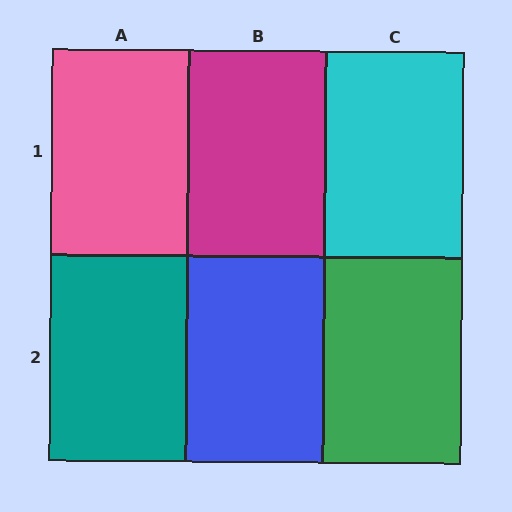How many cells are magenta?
1 cell is magenta.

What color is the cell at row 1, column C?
Cyan.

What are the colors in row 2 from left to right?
Teal, blue, green.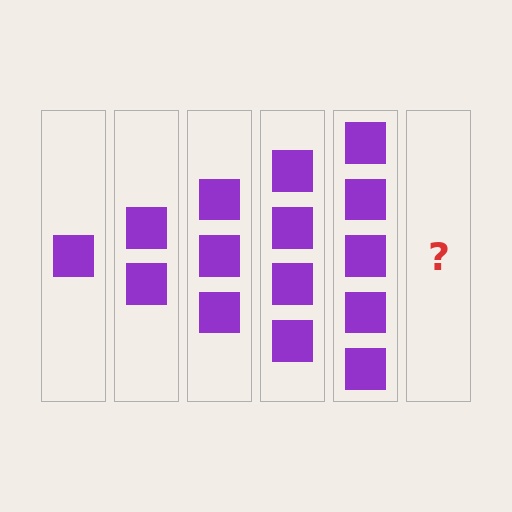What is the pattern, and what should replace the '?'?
The pattern is that each step adds one more square. The '?' should be 6 squares.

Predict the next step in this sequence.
The next step is 6 squares.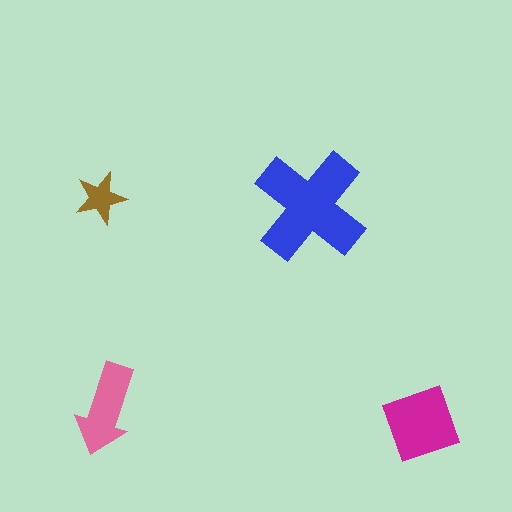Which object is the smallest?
The brown star.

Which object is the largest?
The blue cross.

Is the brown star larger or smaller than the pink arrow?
Smaller.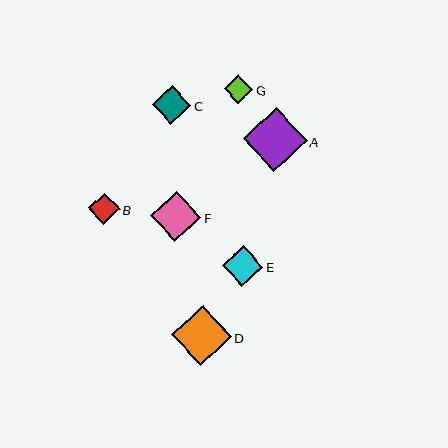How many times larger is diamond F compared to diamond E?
Diamond F is approximately 1.2 times the size of diamond E.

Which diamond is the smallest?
Diamond G is the smallest with a size of approximately 29 pixels.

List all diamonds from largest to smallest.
From largest to smallest: A, D, F, E, C, B, G.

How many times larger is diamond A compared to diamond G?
Diamond A is approximately 2.2 times the size of diamond G.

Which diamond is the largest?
Diamond A is the largest with a size of approximately 63 pixels.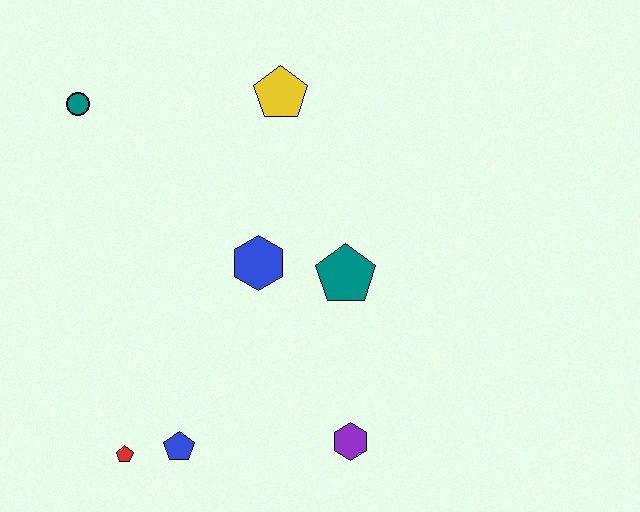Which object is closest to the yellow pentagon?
The blue hexagon is closest to the yellow pentagon.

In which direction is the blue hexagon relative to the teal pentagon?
The blue hexagon is to the left of the teal pentagon.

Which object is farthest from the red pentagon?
The yellow pentagon is farthest from the red pentagon.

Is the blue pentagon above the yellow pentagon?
No